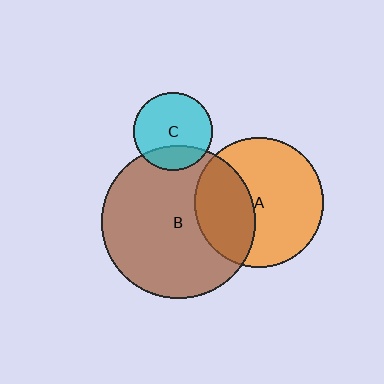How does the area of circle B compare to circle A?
Approximately 1.4 times.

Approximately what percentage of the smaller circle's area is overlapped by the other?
Approximately 35%.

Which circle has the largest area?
Circle B (brown).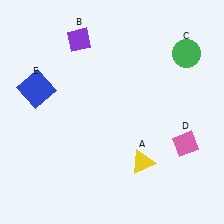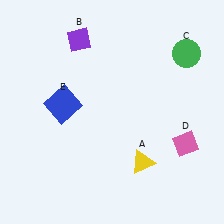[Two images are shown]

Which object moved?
The blue square (E) moved right.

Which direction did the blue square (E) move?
The blue square (E) moved right.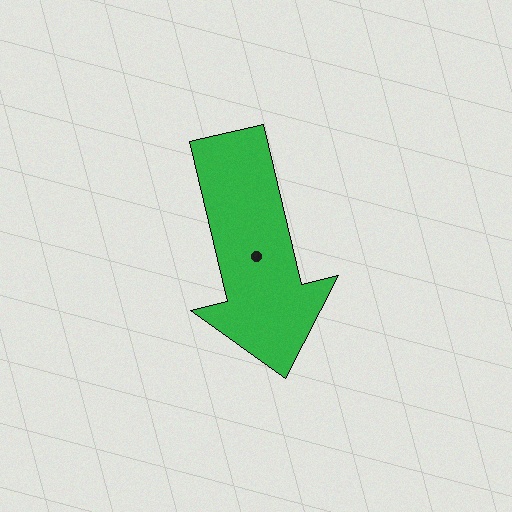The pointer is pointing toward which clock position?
Roughly 6 o'clock.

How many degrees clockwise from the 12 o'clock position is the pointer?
Approximately 167 degrees.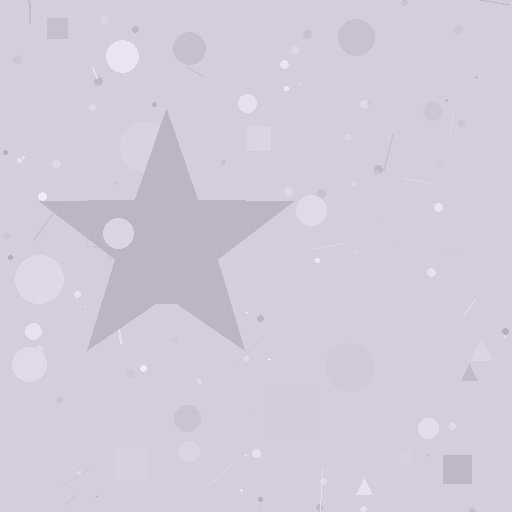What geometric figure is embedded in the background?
A star is embedded in the background.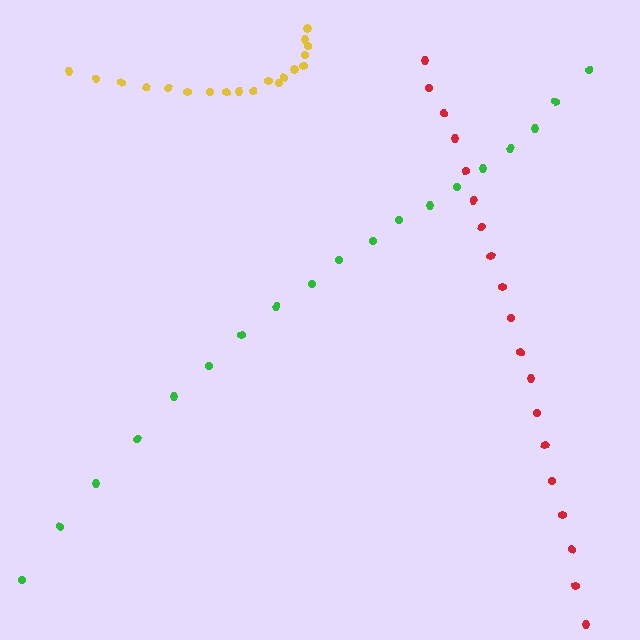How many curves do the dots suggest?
There are 3 distinct paths.